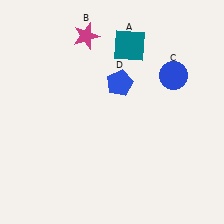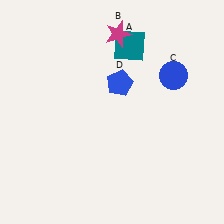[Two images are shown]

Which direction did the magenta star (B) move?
The magenta star (B) moved right.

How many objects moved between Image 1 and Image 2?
1 object moved between the two images.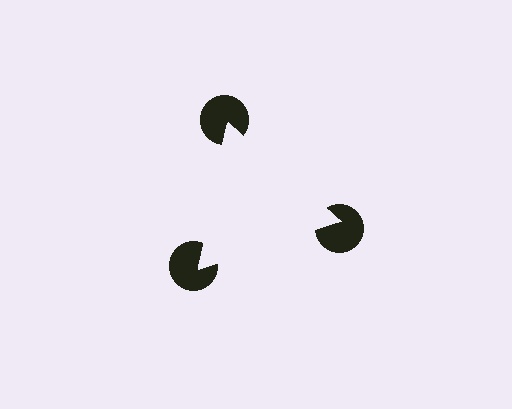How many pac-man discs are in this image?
There are 3 — one at each vertex of the illusory triangle.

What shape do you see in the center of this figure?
An illusory triangle — its edges are inferred from the aligned wedge cuts in the pac-man discs, not physically drawn.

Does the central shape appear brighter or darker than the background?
It typically appears slightly brighter than the background, even though no actual brightness change is drawn.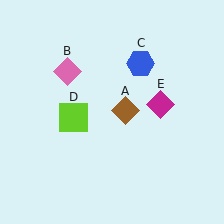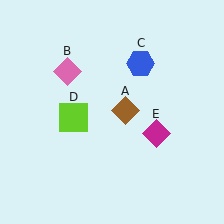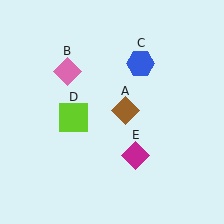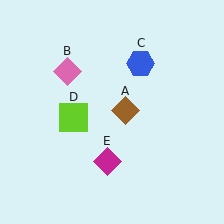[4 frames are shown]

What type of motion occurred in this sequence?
The magenta diamond (object E) rotated clockwise around the center of the scene.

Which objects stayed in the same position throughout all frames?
Brown diamond (object A) and pink diamond (object B) and blue hexagon (object C) and lime square (object D) remained stationary.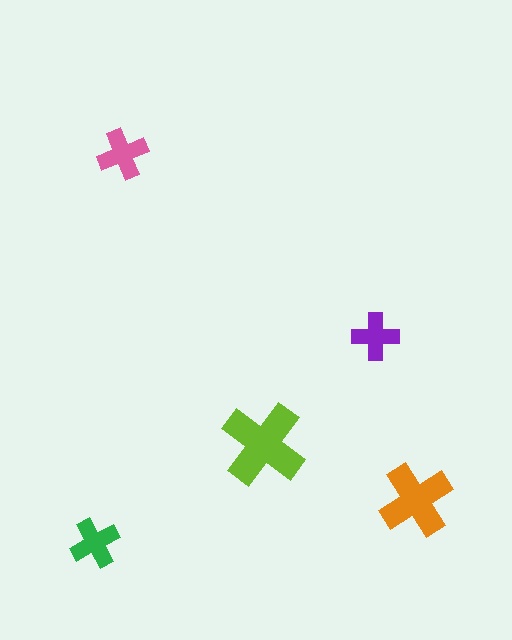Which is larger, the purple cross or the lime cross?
The lime one.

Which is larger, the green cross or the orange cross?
The orange one.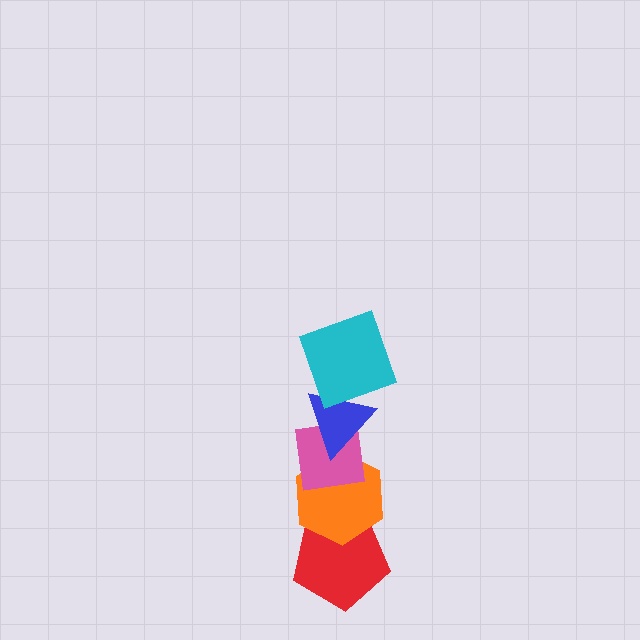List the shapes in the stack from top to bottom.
From top to bottom: the cyan square, the blue triangle, the pink square, the orange hexagon, the red pentagon.